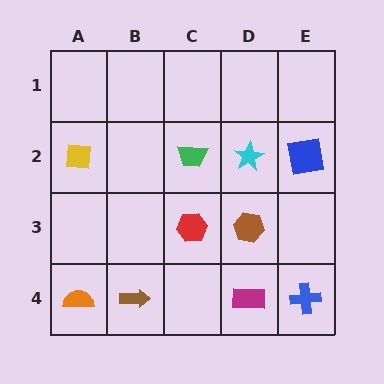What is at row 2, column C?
A green trapezoid.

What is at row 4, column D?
A magenta rectangle.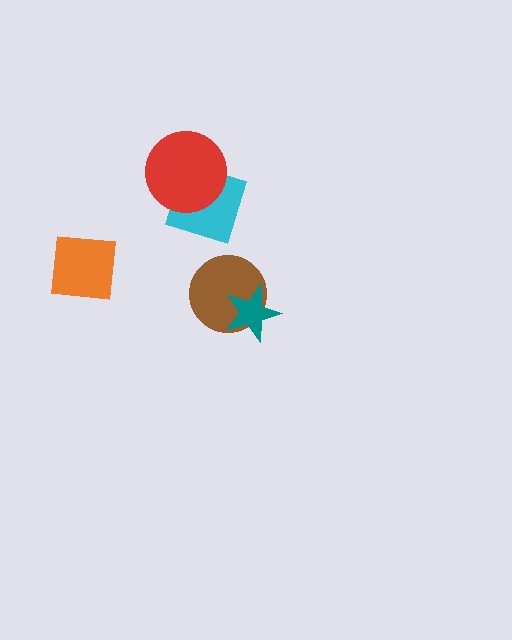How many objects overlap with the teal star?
1 object overlaps with the teal star.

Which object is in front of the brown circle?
The teal star is in front of the brown circle.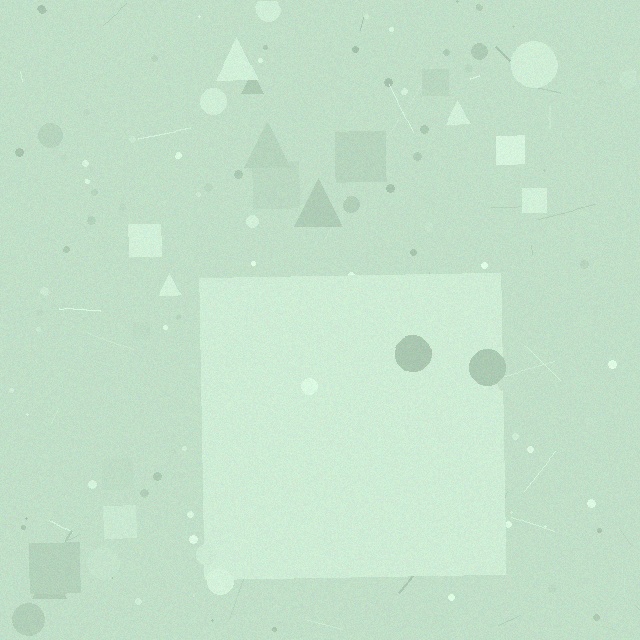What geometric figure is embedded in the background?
A square is embedded in the background.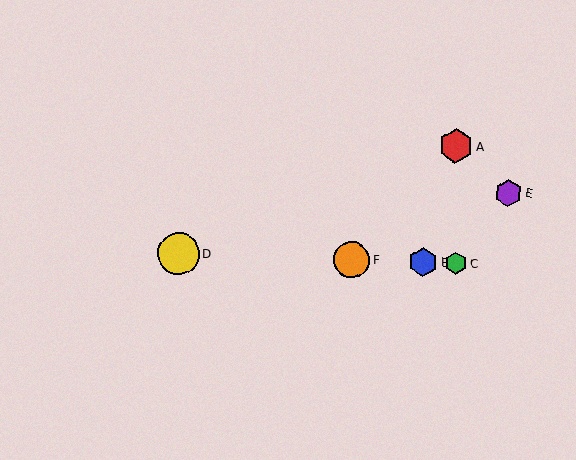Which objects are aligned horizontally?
Objects B, C, D, F are aligned horizontally.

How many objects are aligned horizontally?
4 objects (B, C, D, F) are aligned horizontally.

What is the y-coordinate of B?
Object B is at y≈262.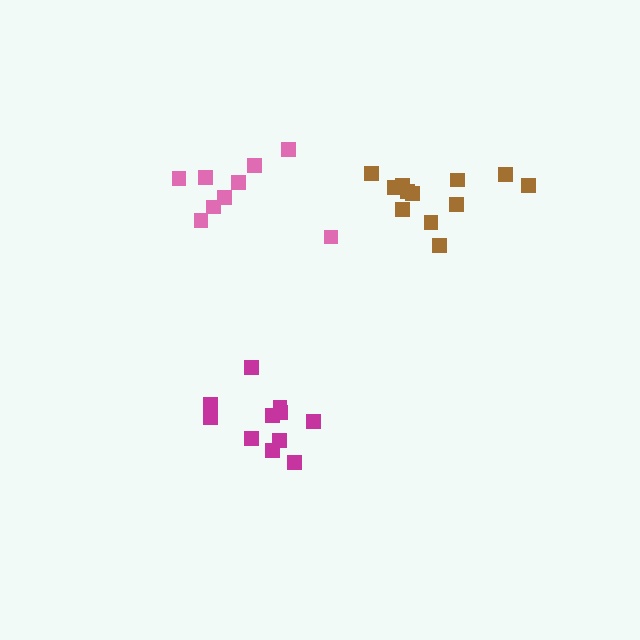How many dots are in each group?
Group 1: 11 dots, Group 2: 9 dots, Group 3: 12 dots (32 total).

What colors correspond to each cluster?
The clusters are colored: magenta, pink, brown.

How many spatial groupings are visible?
There are 3 spatial groupings.